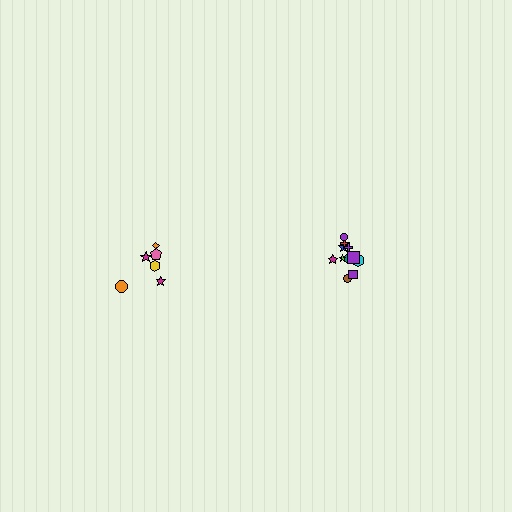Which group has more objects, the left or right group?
The right group.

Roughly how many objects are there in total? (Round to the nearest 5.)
Roughly 20 objects in total.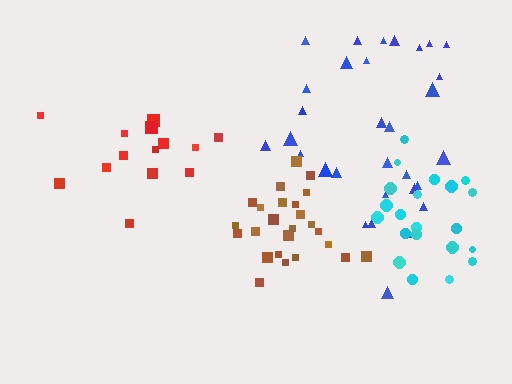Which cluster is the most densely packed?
Brown.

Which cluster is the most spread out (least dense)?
Red.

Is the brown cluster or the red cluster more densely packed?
Brown.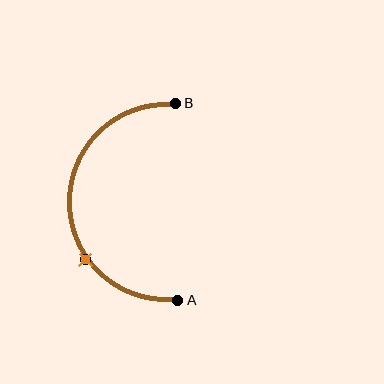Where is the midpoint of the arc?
The arc midpoint is the point on the curve farthest from the straight line joining A and B. It sits to the left of that line.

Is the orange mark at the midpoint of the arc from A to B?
No. The orange mark lies on the arc but is closer to endpoint A. The arc midpoint would be at the point on the curve equidistant along the arc from both A and B.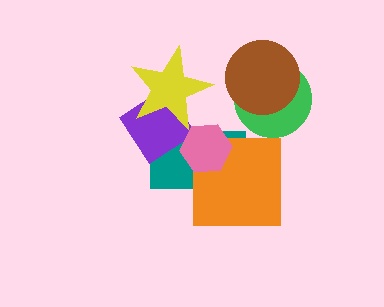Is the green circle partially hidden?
Yes, it is partially covered by another shape.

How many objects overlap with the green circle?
1 object overlaps with the green circle.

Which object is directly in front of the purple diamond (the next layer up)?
The pink hexagon is directly in front of the purple diamond.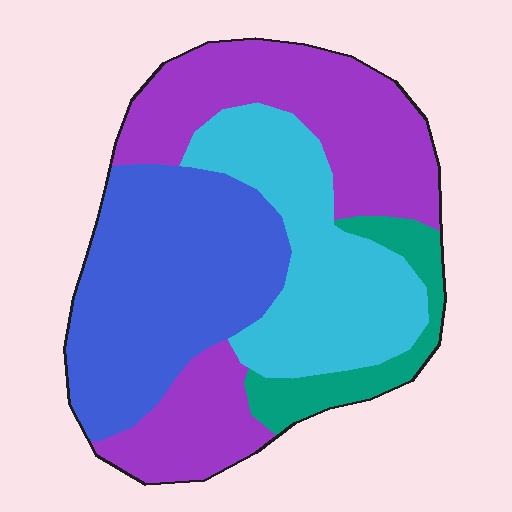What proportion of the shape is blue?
Blue takes up about one third (1/3) of the shape.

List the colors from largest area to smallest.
From largest to smallest: purple, blue, cyan, teal.